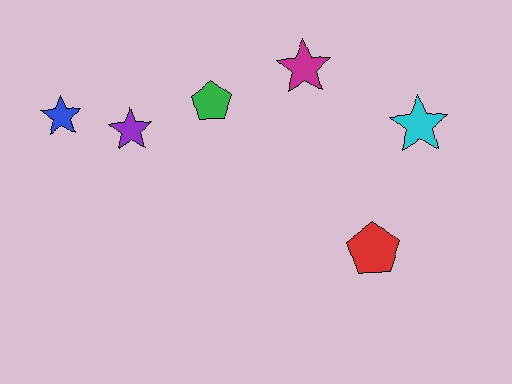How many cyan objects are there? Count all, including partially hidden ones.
There is 1 cyan object.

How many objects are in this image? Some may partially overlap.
There are 6 objects.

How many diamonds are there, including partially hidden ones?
There are no diamonds.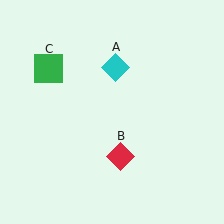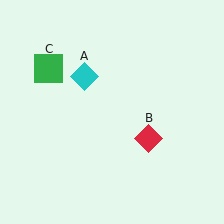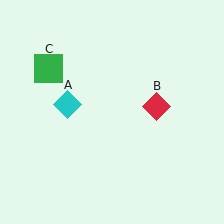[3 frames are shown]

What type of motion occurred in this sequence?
The cyan diamond (object A), red diamond (object B) rotated counterclockwise around the center of the scene.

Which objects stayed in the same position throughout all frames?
Green square (object C) remained stationary.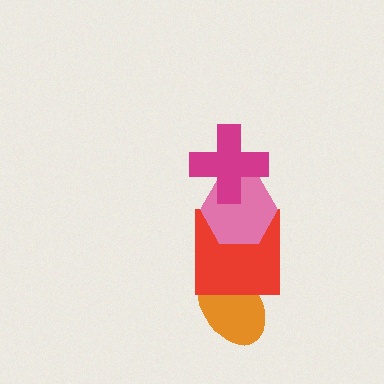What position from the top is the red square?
The red square is 3rd from the top.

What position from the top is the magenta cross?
The magenta cross is 1st from the top.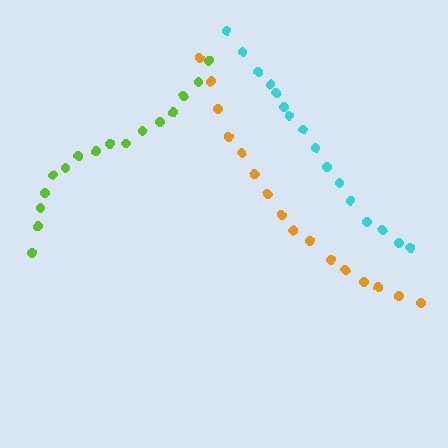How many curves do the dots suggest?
There are 3 distinct paths.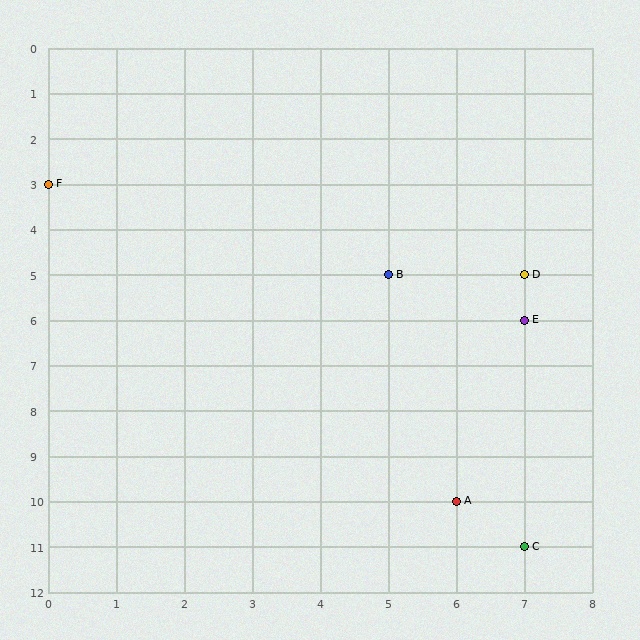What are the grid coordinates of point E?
Point E is at grid coordinates (7, 6).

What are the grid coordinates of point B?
Point B is at grid coordinates (5, 5).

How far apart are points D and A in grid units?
Points D and A are 1 column and 5 rows apart (about 5.1 grid units diagonally).